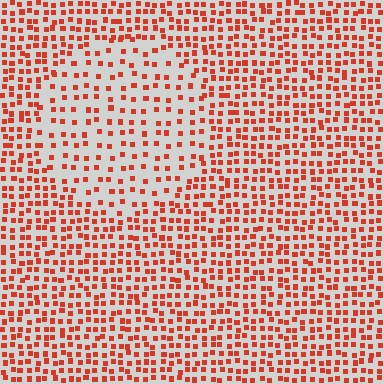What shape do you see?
I see a circle.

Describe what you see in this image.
The image contains small red elements arranged at two different densities. A circle-shaped region is visible where the elements are less densely packed than the surrounding area.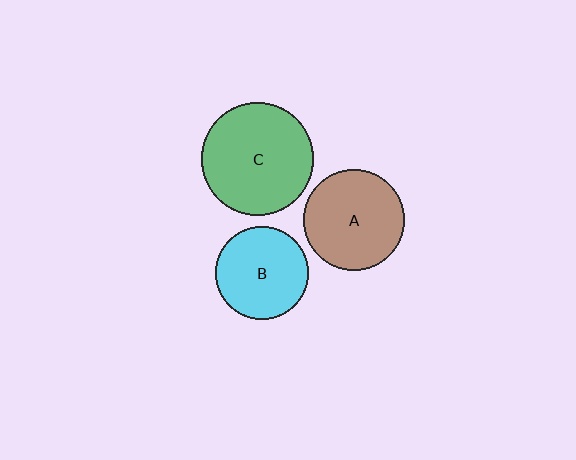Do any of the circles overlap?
No, none of the circles overlap.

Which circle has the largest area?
Circle C (green).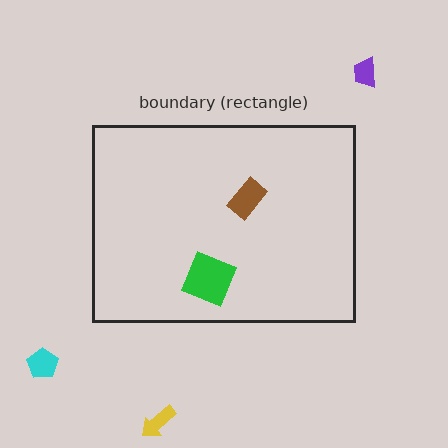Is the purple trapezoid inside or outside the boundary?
Outside.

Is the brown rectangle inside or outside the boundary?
Inside.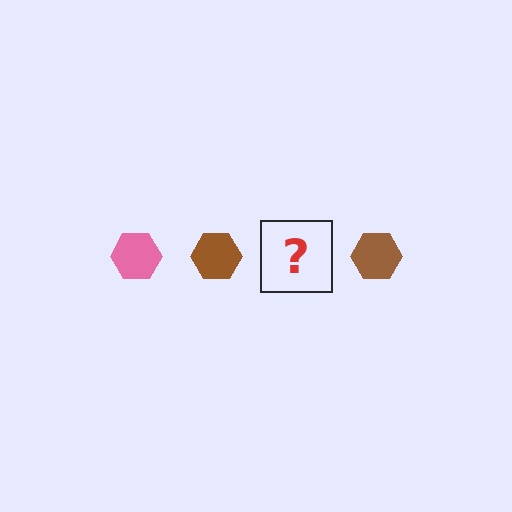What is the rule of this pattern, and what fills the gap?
The rule is that the pattern cycles through pink, brown hexagons. The gap should be filled with a pink hexagon.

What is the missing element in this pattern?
The missing element is a pink hexagon.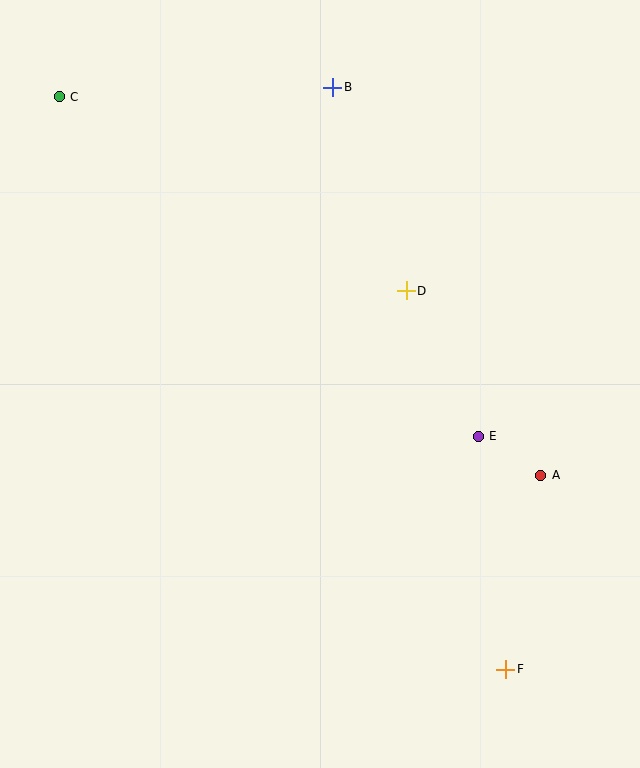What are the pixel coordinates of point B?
Point B is at (333, 87).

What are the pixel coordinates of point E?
Point E is at (478, 436).